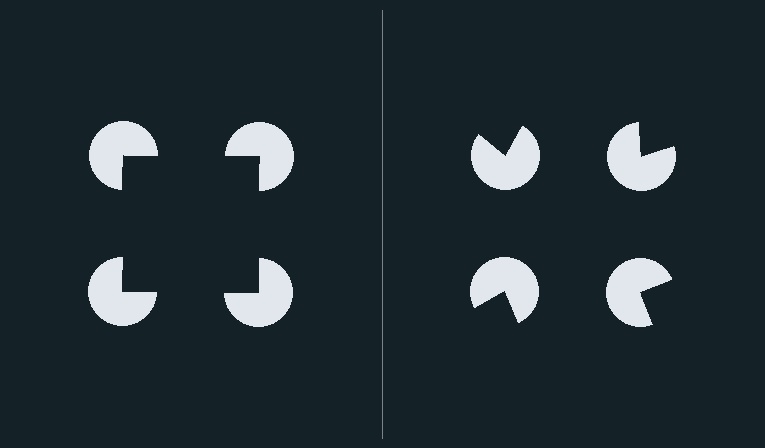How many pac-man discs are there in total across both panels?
8 — 4 on each side.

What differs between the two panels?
The pac-man discs are positioned identically on both sides; only the wedge orientations differ. On the left they align to a square; on the right they are misaligned.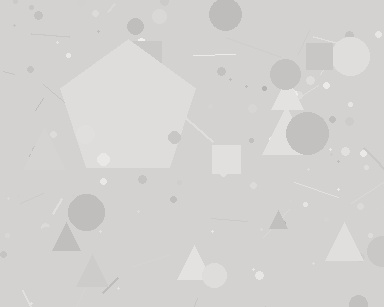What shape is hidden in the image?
A pentagon is hidden in the image.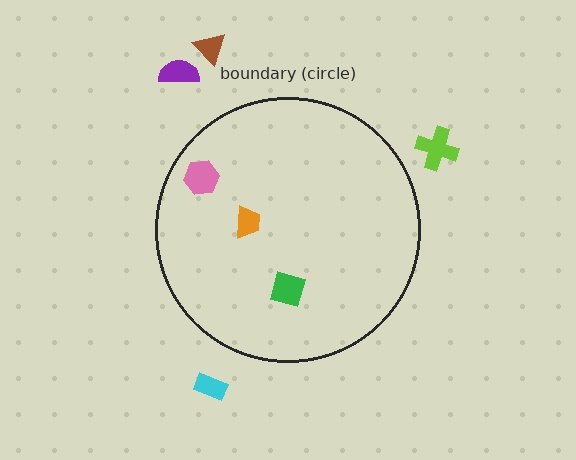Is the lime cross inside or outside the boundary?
Outside.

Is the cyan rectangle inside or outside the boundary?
Outside.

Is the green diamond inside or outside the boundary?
Inside.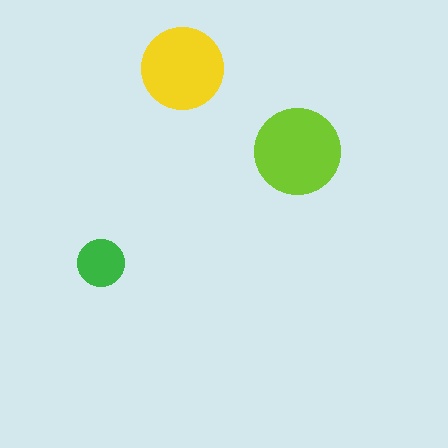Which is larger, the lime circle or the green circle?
The lime one.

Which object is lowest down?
The green circle is bottommost.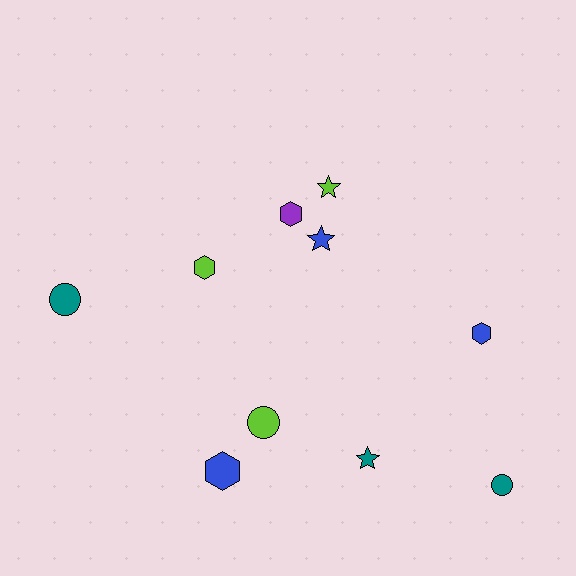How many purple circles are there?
There are no purple circles.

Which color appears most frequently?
Lime, with 3 objects.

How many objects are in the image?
There are 10 objects.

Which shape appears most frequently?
Hexagon, with 4 objects.